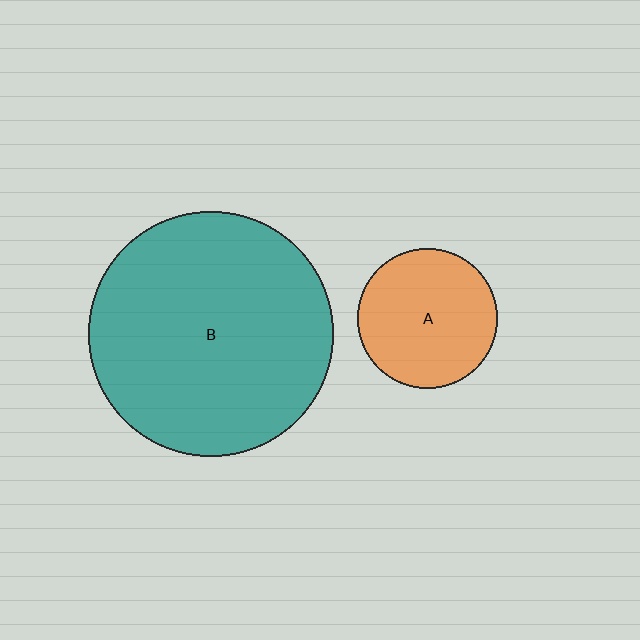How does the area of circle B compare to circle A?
Approximately 3.1 times.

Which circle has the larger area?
Circle B (teal).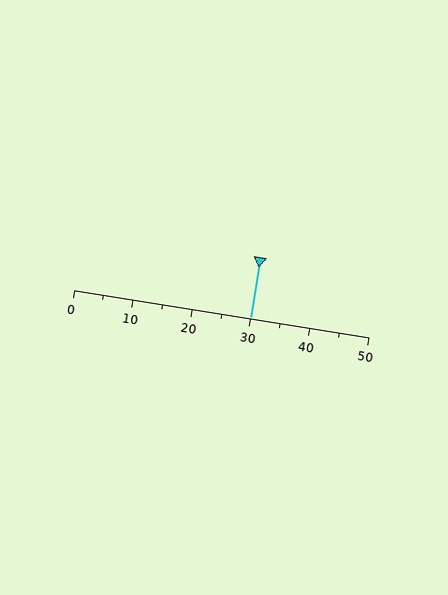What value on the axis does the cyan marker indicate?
The marker indicates approximately 30.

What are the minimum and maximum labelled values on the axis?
The axis runs from 0 to 50.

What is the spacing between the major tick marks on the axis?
The major ticks are spaced 10 apart.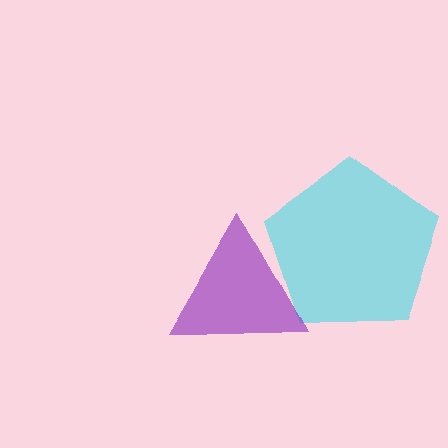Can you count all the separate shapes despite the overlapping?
Yes, there are 2 separate shapes.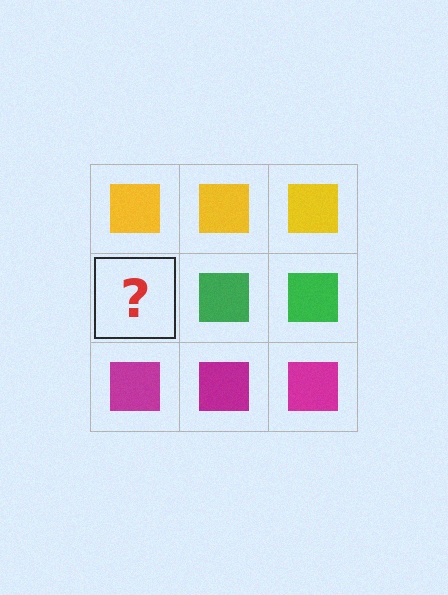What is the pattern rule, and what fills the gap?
The rule is that each row has a consistent color. The gap should be filled with a green square.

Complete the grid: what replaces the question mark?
The question mark should be replaced with a green square.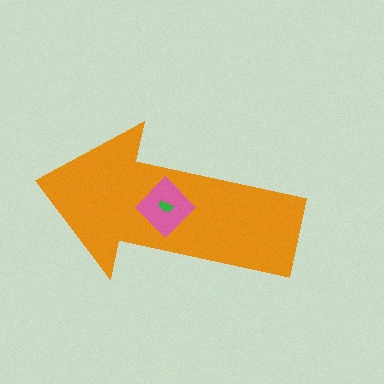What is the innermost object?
The green semicircle.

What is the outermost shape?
The orange arrow.